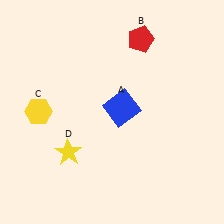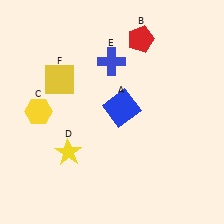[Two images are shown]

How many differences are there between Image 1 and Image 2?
There are 2 differences between the two images.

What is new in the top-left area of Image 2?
A blue cross (E) was added in the top-left area of Image 2.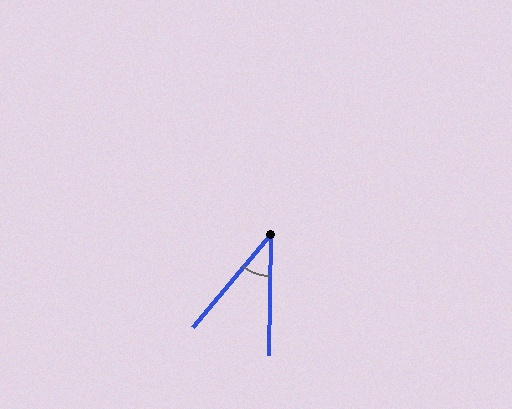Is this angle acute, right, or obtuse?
It is acute.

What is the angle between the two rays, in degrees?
Approximately 39 degrees.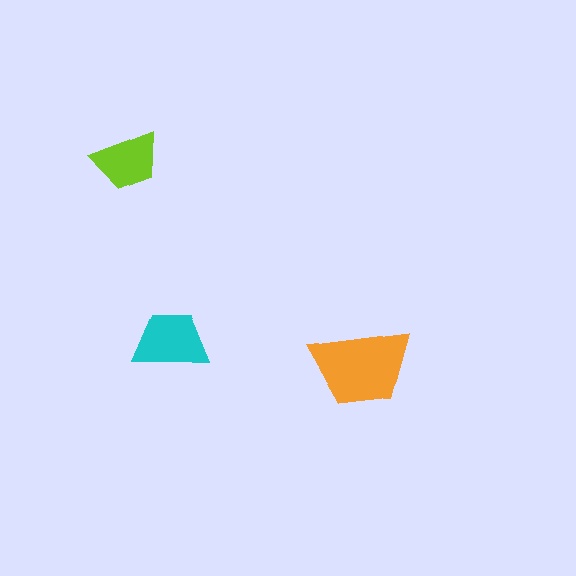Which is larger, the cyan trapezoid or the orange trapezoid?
The orange one.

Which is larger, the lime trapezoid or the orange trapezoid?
The orange one.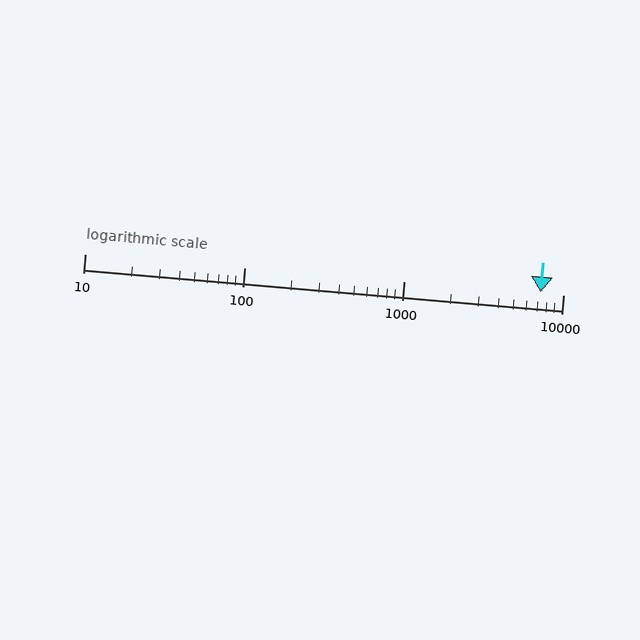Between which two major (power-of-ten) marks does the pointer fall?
The pointer is between 1000 and 10000.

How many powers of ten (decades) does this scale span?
The scale spans 3 decades, from 10 to 10000.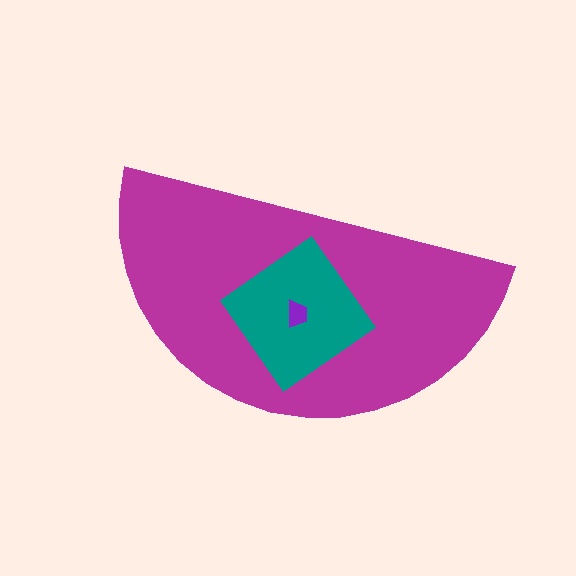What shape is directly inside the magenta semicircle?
The teal diamond.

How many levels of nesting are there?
3.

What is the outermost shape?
The magenta semicircle.